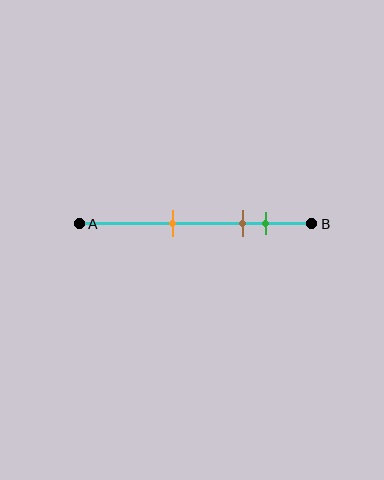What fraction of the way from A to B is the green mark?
The green mark is approximately 80% (0.8) of the way from A to B.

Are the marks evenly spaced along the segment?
No, the marks are not evenly spaced.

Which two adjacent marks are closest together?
The brown and green marks are the closest adjacent pair.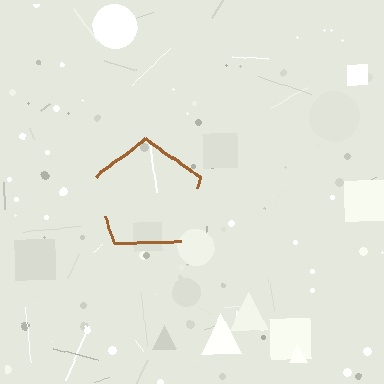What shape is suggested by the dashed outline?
The dashed outline suggests a pentagon.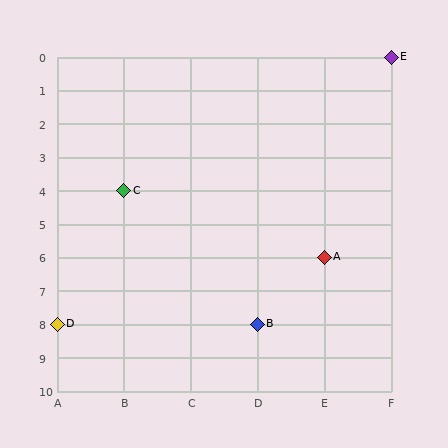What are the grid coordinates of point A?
Point A is at grid coordinates (E, 6).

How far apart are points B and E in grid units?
Points B and E are 2 columns and 8 rows apart (about 8.2 grid units diagonally).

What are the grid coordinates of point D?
Point D is at grid coordinates (A, 8).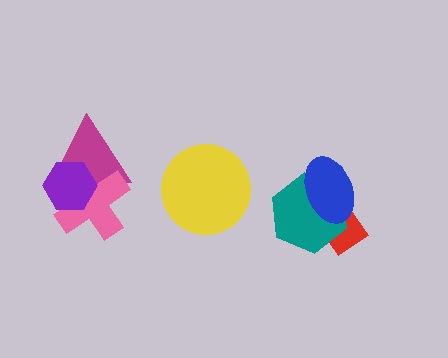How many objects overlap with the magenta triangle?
2 objects overlap with the magenta triangle.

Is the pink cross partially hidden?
Yes, it is partially covered by another shape.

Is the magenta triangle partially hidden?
Yes, it is partially covered by another shape.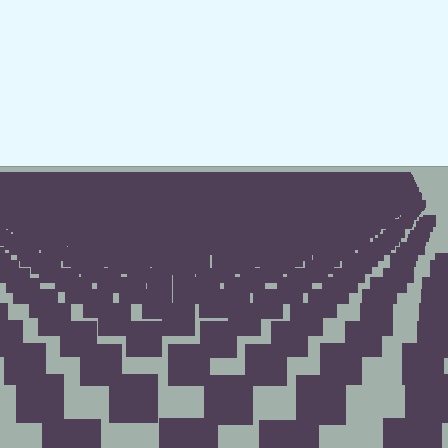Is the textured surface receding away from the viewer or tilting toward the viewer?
The surface is receding away from the viewer. Texture elements get smaller and denser toward the top.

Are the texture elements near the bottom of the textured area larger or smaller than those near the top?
Larger. Near the bottom, elements are closer to the viewer and appear at a bigger on-screen size.